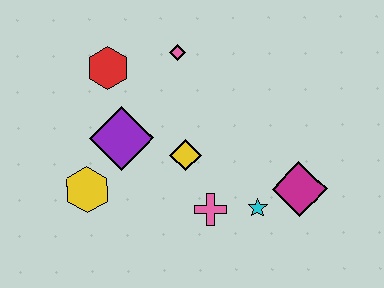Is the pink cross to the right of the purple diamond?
Yes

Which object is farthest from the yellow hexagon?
The magenta diamond is farthest from the yellow hexagon.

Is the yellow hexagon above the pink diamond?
No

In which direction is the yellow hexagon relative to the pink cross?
The yellow hexagon is to the left of the pink cross.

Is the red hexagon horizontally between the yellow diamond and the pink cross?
No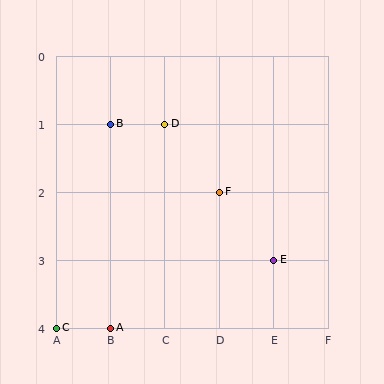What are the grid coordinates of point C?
Point C is at grid coordinates (A, 4).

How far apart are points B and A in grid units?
Points B and A are 3 rows apart.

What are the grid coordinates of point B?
Point B is at grid coordinates (B, 1).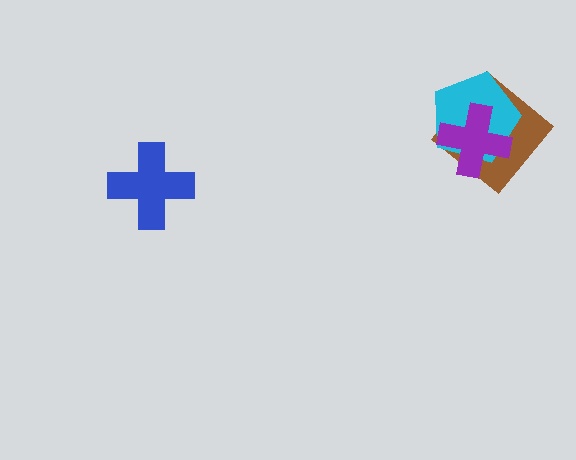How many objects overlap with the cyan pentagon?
2 objects overlap with the cyan pentagon.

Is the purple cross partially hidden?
No, no other shape covers it.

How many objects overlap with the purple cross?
2 objects overlap with the purple cross.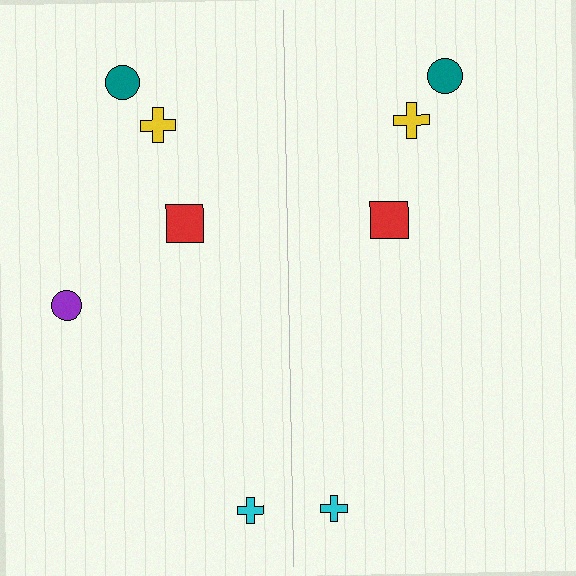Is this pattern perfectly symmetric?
No, the pattern is not perfectly symmetric. A purple circle is missing from the right side.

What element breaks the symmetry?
A purple circle is missing from the right side.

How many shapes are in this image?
There are 9 shapes in this image.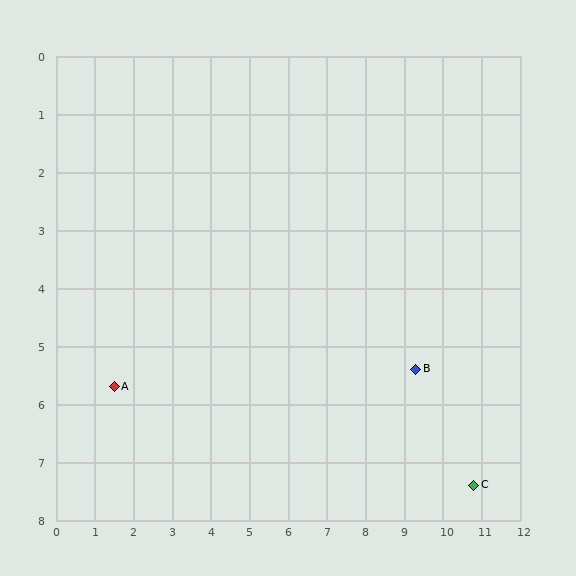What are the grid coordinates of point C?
Point C is at approximately (10.8, 7.4).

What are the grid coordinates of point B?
Point B is at approximately (9.3, 5.4).